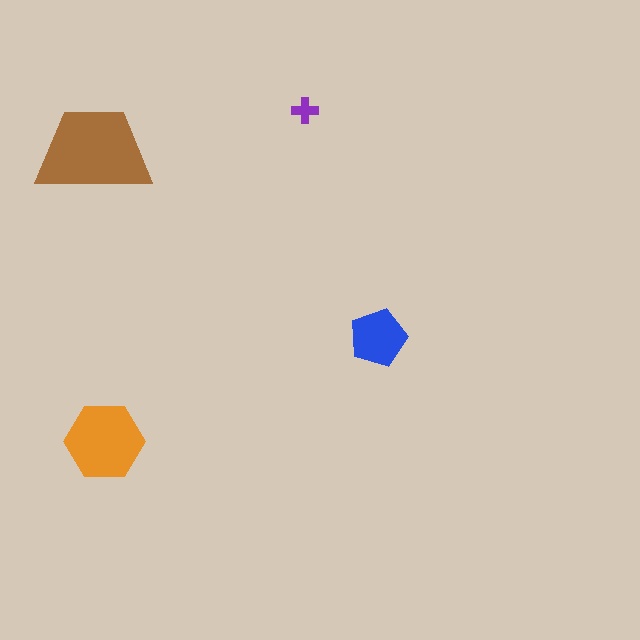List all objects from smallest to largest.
The purple cross, the blue pentagon, the orange hexagon, the brown trapezoid.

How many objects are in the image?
There are 4 objects in the image.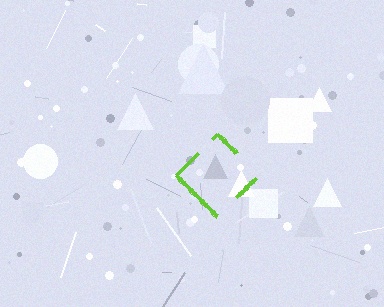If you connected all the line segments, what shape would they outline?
They would outline a diamond.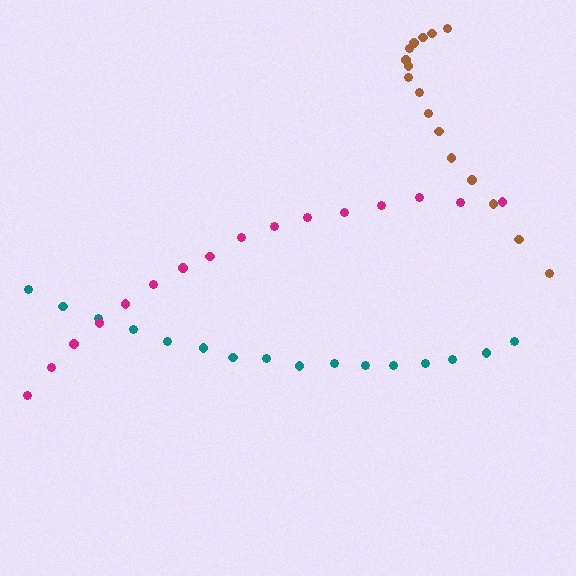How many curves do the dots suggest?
There are 3 distinct paths.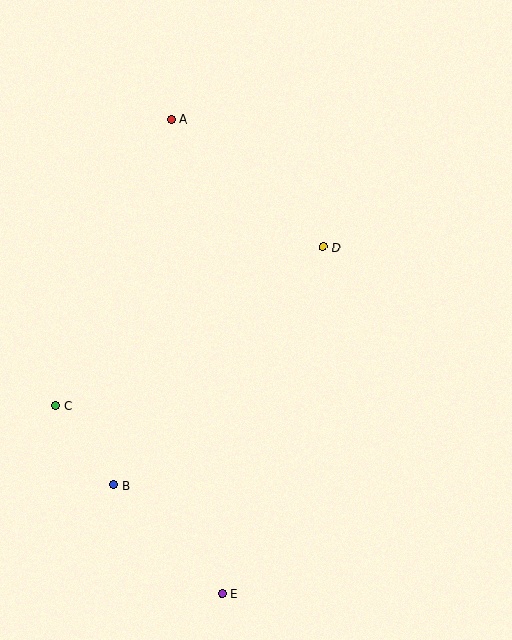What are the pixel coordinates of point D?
Point D is at (324, 247).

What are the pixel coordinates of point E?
Point E is at (222, 594).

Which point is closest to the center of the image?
Point D at (324, 247) is closest to the center.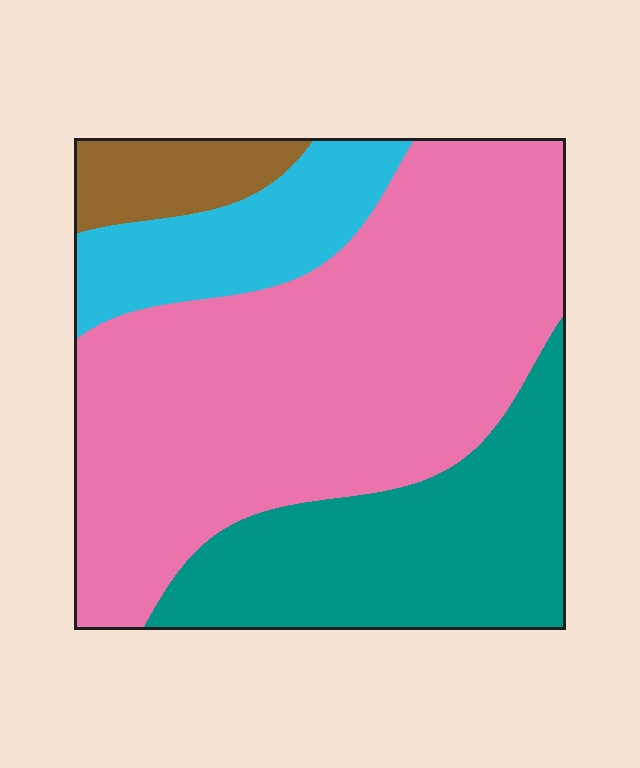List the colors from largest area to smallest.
From largest to smallest: pink, teal, cyan, brown.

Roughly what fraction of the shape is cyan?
Cyan takes up about one eighth (1/8) of the shape.